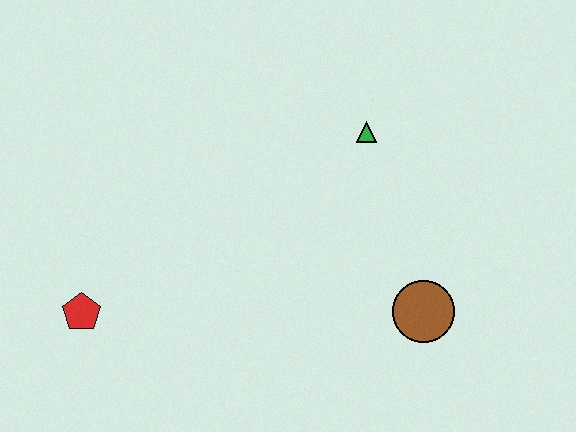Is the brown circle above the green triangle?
No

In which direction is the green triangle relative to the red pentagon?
The green triangle is to the right of the red pentagon.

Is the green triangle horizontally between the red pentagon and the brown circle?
Yes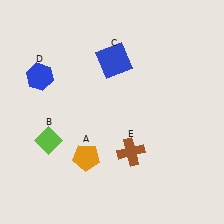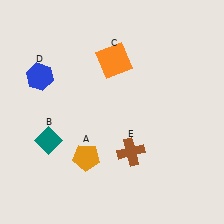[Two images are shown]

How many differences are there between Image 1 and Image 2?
There are 2 differences between the two images.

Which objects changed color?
B changed from lime to teal. C changed from blue to orange.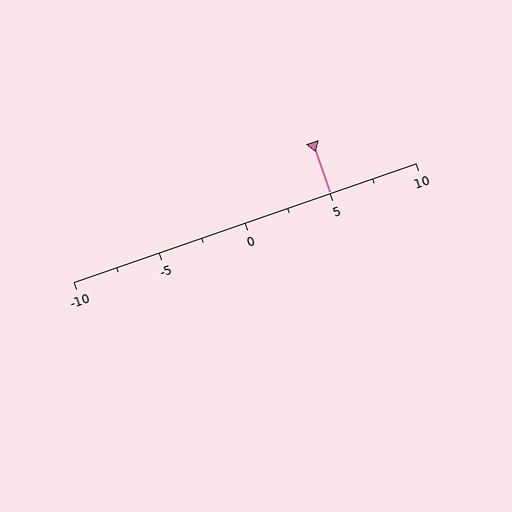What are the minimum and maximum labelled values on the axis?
The axis runs from -10 to 10.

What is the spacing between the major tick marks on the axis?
The major ticks are spaced 5 apart.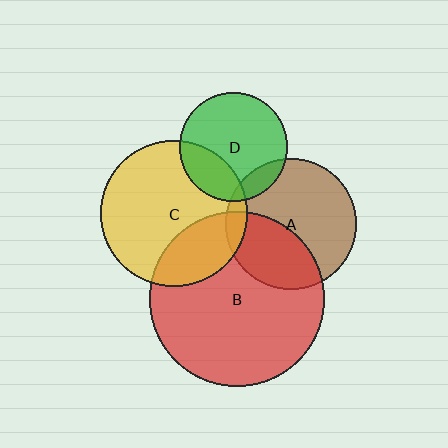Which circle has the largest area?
Circle B (red).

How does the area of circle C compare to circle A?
Approximately 1.3 times.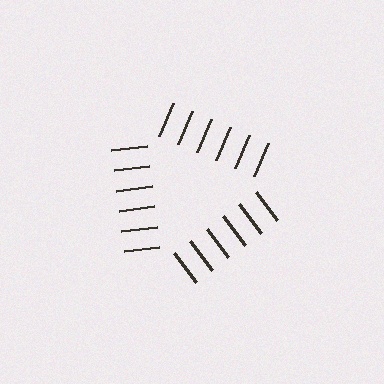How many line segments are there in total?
18 — 6 along each of the 3 edges.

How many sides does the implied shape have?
3 sides — the line-ends trace a triangle.